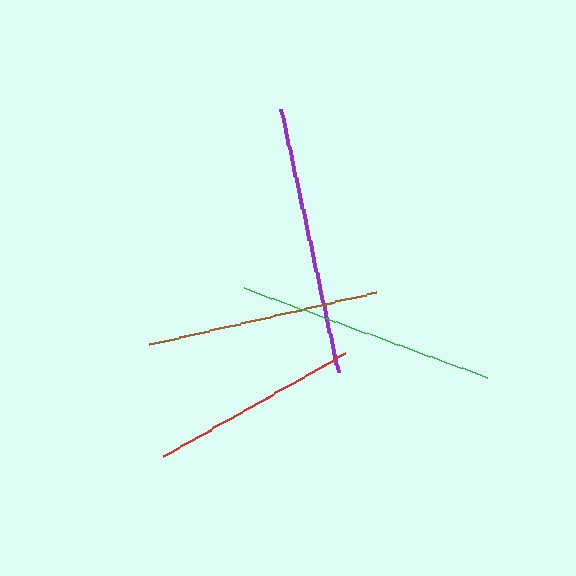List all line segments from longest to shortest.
From longest to shortest: purple, green, brown, red.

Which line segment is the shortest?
The red line is the shortest at approximately 209 pixels.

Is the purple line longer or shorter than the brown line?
The purple line is longer than the brown line.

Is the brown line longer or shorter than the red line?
The brown line is longer than the red line.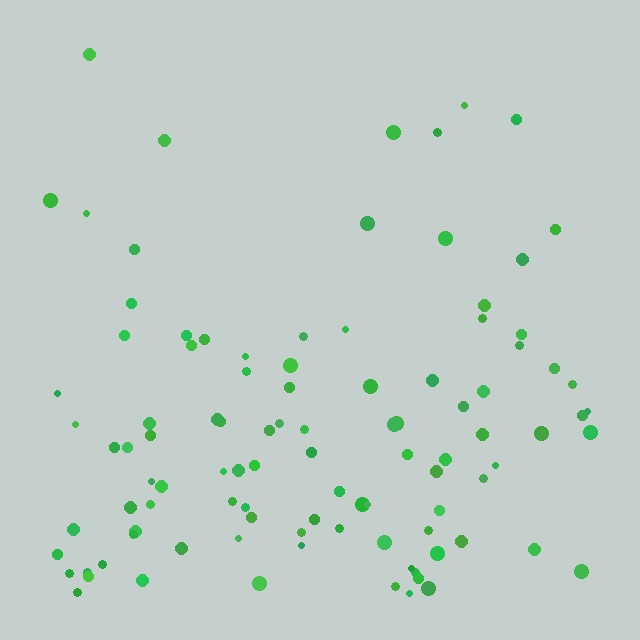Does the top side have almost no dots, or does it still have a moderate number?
Still a moderate number, just noticeably fewer than the bottom.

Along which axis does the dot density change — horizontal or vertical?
Vertical.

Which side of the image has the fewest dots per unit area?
The top.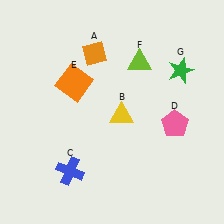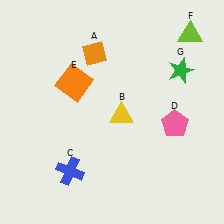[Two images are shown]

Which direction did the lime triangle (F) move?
The lime triangle (F) moved right.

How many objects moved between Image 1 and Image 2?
1 object moved between the two images.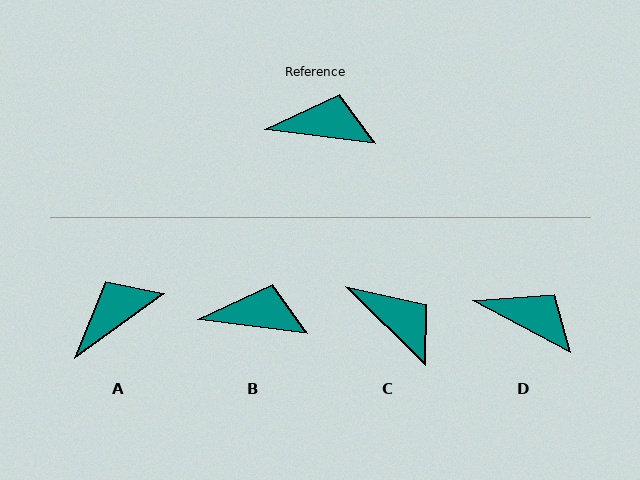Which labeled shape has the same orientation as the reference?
B.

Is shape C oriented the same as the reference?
No, it is off by about 38 degrees.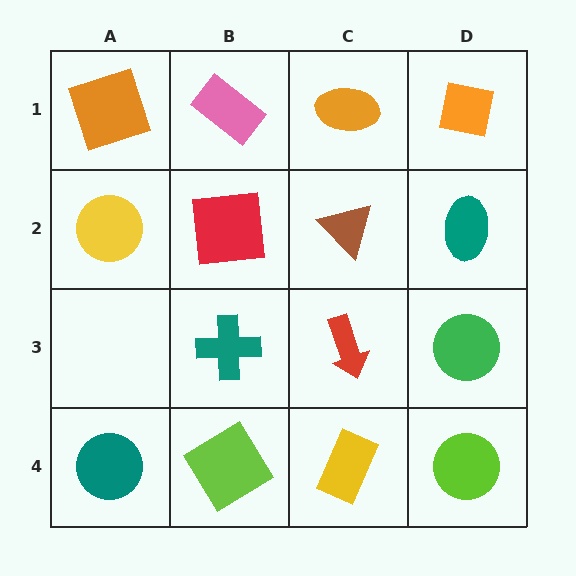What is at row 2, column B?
A red square.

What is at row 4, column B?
A lime diamond.